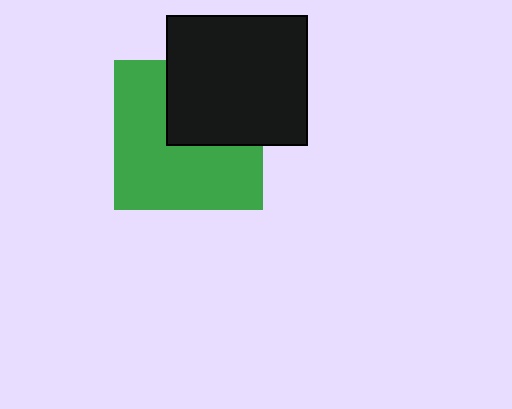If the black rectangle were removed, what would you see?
You would see the complete green square.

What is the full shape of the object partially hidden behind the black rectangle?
The partially hidden object is a green square.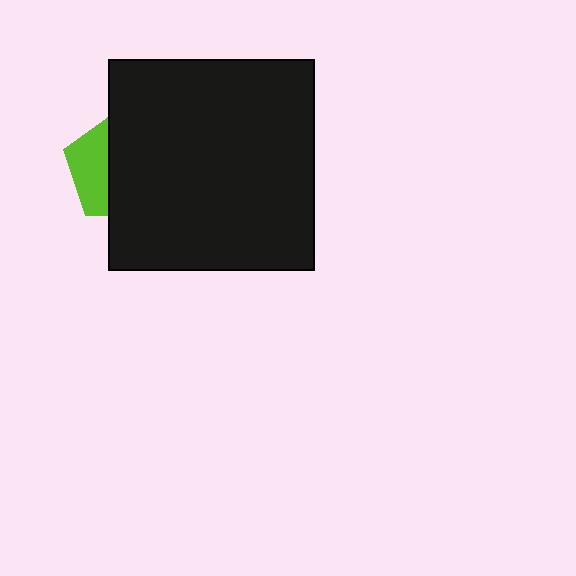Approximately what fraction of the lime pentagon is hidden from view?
Roughly 66% of the lime pentagon is hidden behind the black rectangle.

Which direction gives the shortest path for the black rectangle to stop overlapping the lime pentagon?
Moving right gives the shortest separation.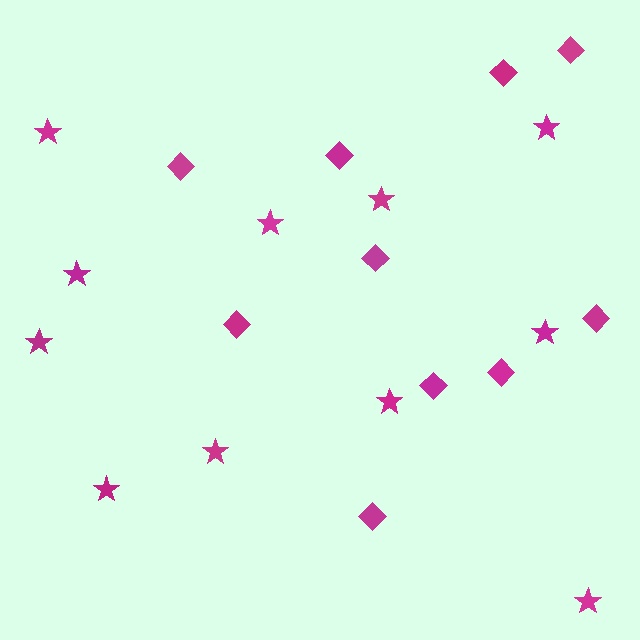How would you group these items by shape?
There are 2 groups: one group of stars (11) and one group of diamonds (10).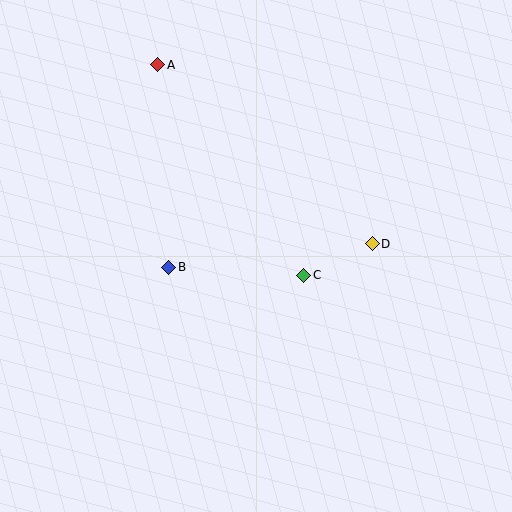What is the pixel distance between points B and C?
The distance between B and C is 136 pixels.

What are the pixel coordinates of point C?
Point C is at (304, 275).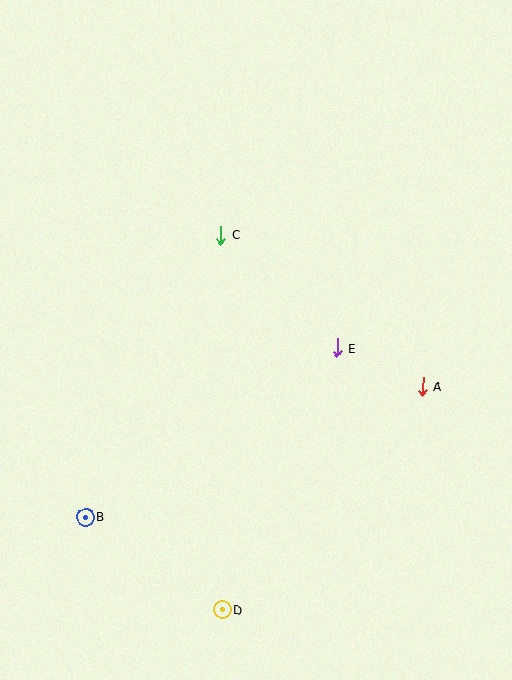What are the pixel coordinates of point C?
Point C is at (221, 235).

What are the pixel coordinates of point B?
Point B is at (86, 517).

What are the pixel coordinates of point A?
Point A is at (423, 387).